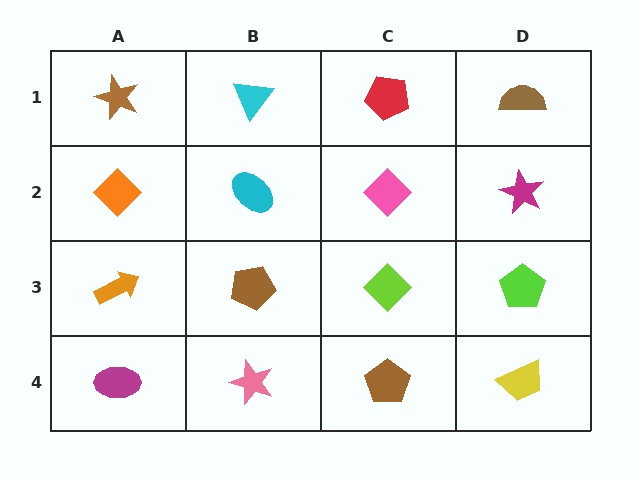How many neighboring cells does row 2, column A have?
3.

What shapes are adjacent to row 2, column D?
A brown semicircle (row 1, column D), a lime pentagon (row 3, column D), a pink diamond (row 2, column C).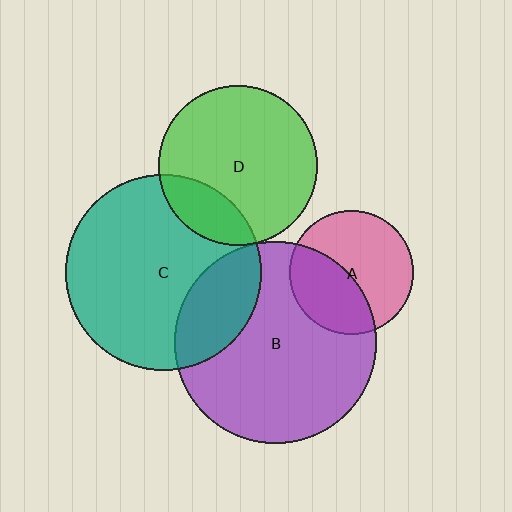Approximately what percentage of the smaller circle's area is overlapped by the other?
Approximately 20%.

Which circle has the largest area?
Circle B (purple).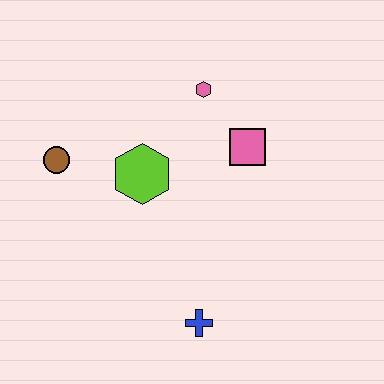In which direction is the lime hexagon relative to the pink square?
The lime hexagon is to the left of the pink square.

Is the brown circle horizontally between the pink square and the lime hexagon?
No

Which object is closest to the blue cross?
The lime hexagon is closest to the blue cross.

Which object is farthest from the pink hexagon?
The blue cross is farthest from the pink hexagon.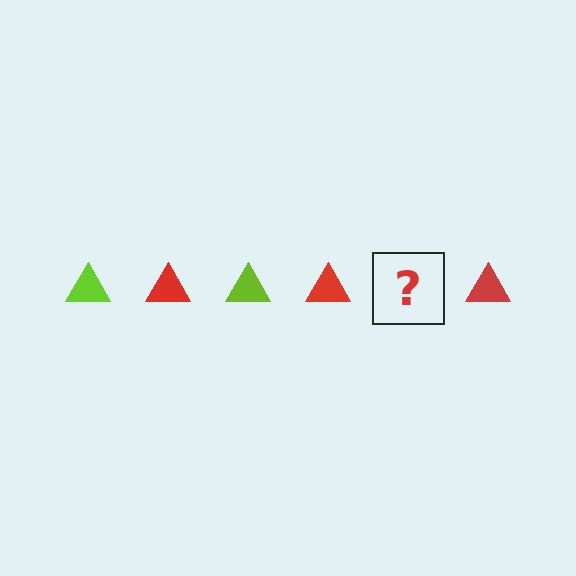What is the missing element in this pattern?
The missing element is a lime triangle.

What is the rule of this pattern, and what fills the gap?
The rule is that the pattern cycles through lime, red triangles. The gap should be filled with a lime triangle.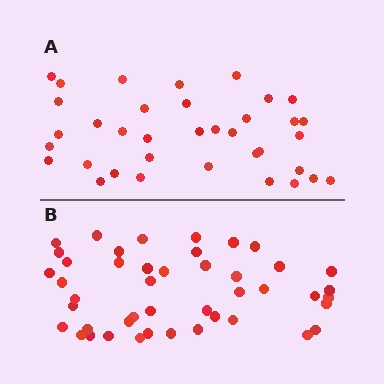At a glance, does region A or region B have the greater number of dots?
Region B (the bottom region) has more dots.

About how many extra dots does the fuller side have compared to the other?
Region B has roughly 8 or so more dots than region A.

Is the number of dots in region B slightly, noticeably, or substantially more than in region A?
Region B has noticeably more, but not dramatically so. The ratio is roughly 1.2 to 1.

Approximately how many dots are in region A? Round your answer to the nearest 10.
About 40 dots. (The exact count is 36, which rounds to 40.)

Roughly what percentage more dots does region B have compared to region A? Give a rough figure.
About 25% more.